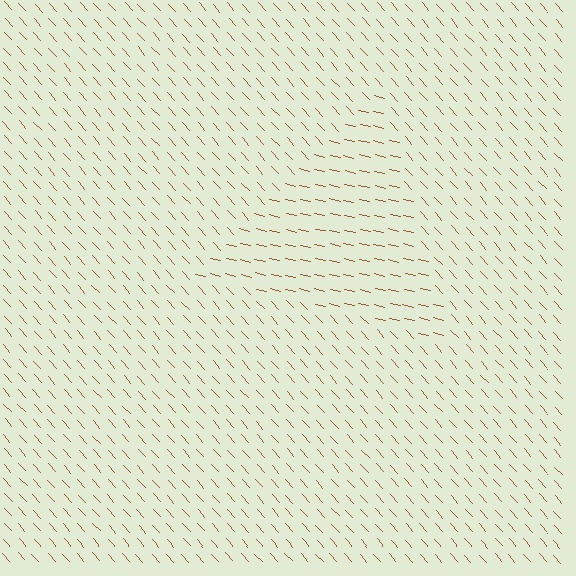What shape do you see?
I see a triangle.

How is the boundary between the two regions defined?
The boundary is defined purely by a change in line orientation (approximately 35 degrees difference). All lines are the same color and thickness.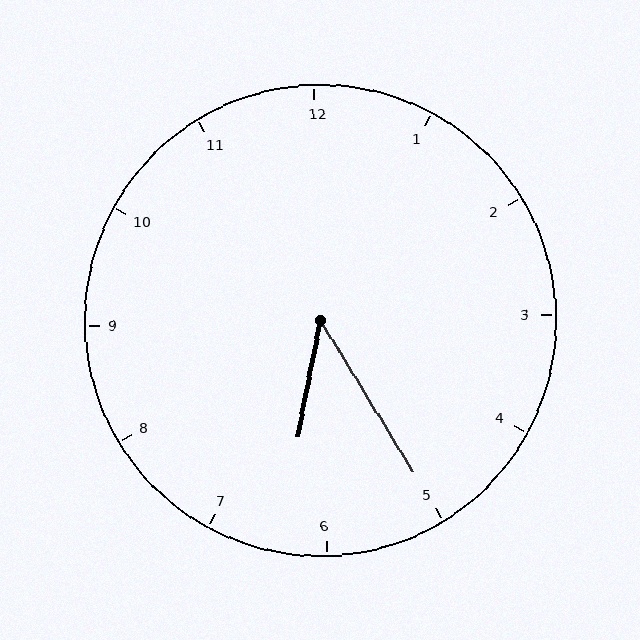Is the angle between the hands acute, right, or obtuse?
It is acute.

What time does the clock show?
6:25.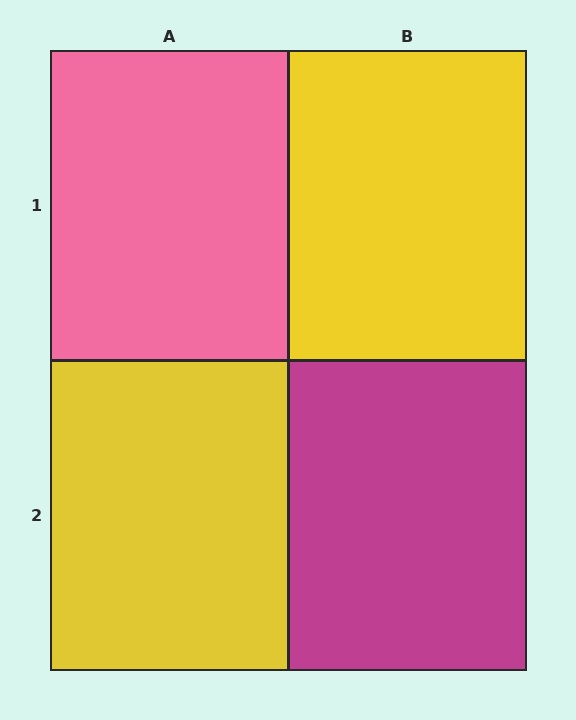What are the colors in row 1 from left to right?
Pink, yellow.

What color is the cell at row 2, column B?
Magenta.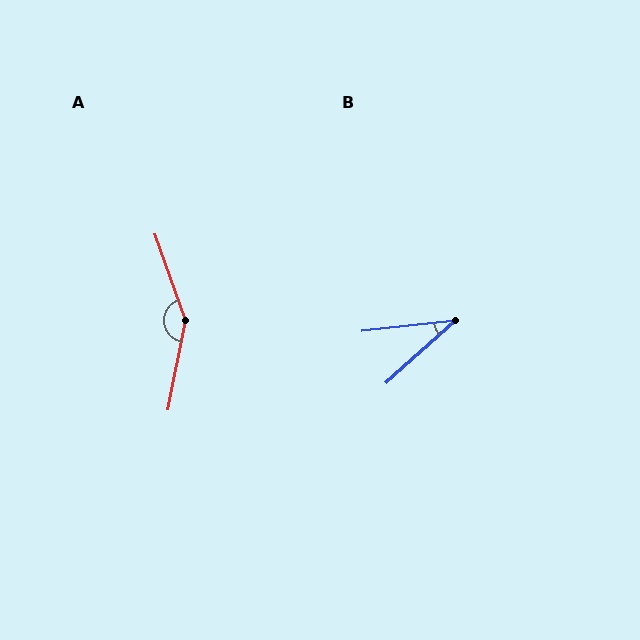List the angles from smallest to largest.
B (36°), A (149°).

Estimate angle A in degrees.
Approximately 149 degrees.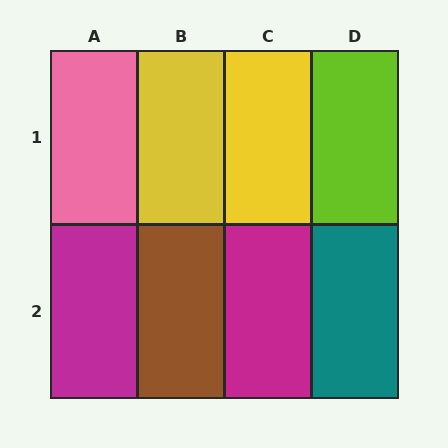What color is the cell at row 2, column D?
Teal.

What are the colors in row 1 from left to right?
Pink, yellow, yellow, lime.